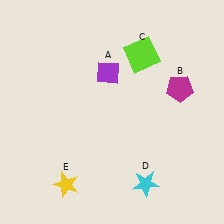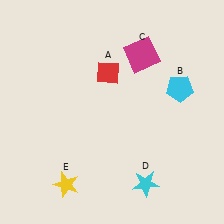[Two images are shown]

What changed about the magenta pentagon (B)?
In Image 1, B is magenta. In Image 2, it changed to cyan.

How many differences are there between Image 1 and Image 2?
There are 3 differences between the two images.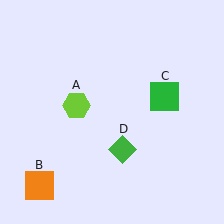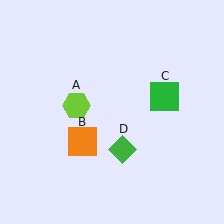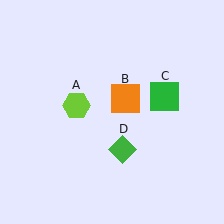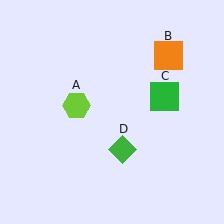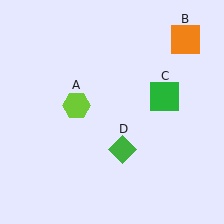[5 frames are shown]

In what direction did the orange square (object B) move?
The orange square (object B) moved up and to the right.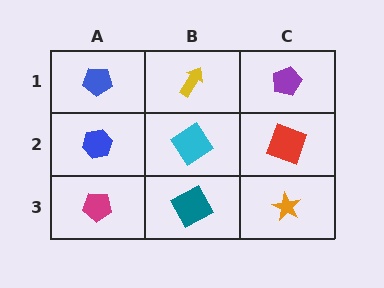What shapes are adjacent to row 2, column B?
A yellow arrow (row 1, column B), a teal square (row 3, column B), a blue hexagon (row 2, column A), a red square (row 2, column C).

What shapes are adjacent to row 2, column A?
A blue pentagon (row 1, column A), a magenta pentagon (row 3, column A), a cyan diamond (row 2, column B).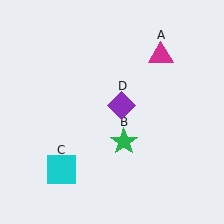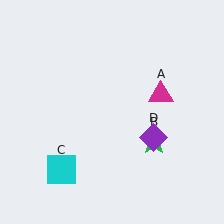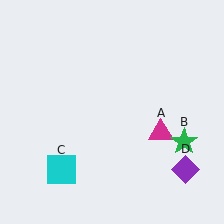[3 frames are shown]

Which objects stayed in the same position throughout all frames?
Cyan square (object C) remained stationary.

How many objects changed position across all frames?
3 objects changed position: magenta triangle (object A), green star (object B), purple diamond (object D).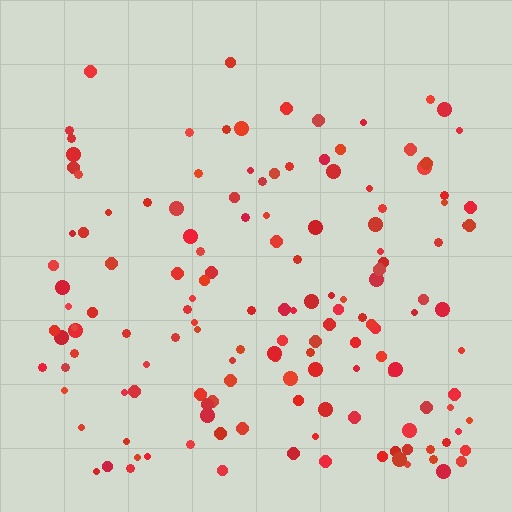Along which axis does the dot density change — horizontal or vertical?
Vertical.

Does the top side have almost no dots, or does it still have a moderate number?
Still a moderate number, just noticeably fewer than the bottom.